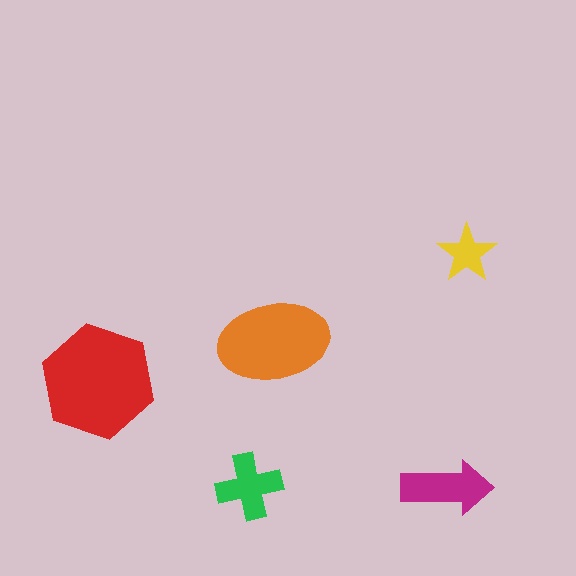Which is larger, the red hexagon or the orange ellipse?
The red hexagon.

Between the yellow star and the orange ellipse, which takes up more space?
The orange ellipse.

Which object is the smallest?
The yellow star.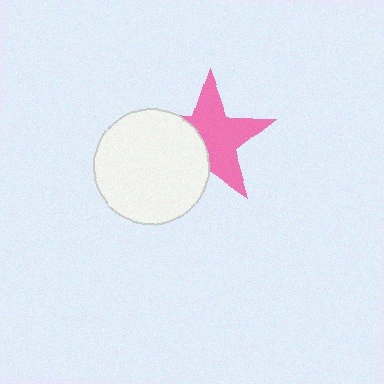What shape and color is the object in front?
The object in front is a white circle.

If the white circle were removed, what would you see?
You would see the complete pink star.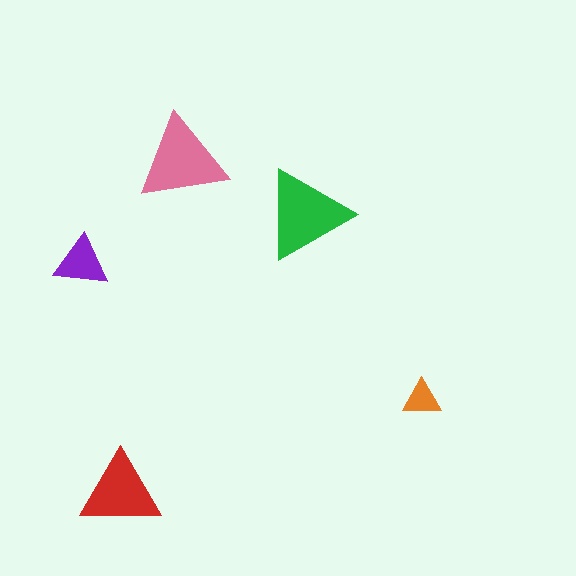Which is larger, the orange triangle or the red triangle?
The red one.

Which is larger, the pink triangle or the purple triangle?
The pink one.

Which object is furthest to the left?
The purple triangle is leftmost.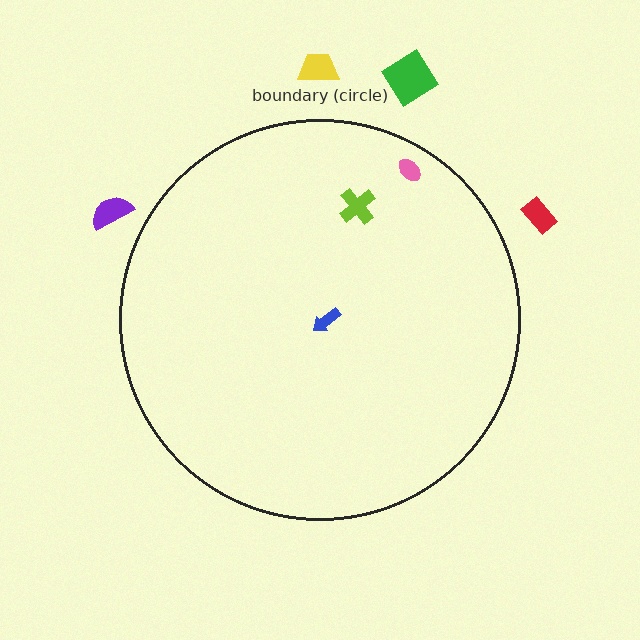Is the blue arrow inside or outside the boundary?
Inside.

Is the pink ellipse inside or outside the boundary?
Inside.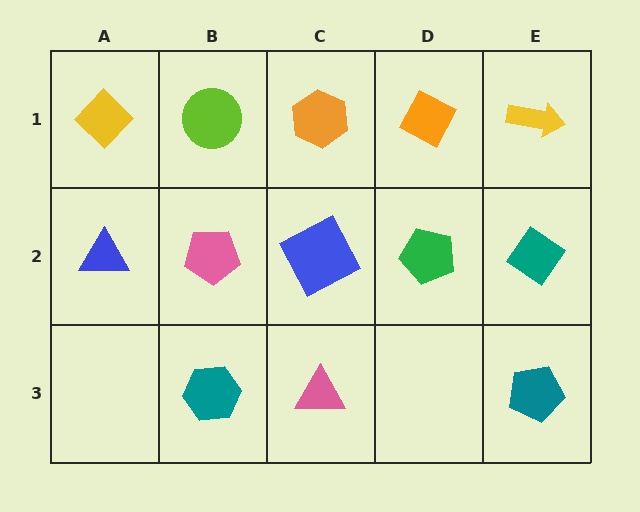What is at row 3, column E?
A teal pentagon.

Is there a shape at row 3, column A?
No, that cell is empty.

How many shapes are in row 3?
3 shapes.